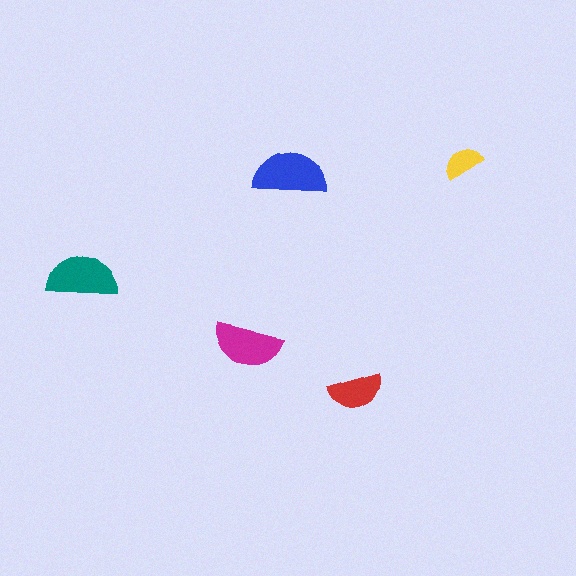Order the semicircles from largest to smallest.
the blue one, the teal one, the magenta one, the red one, the yellow one.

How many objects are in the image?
There are 5 objects in the image.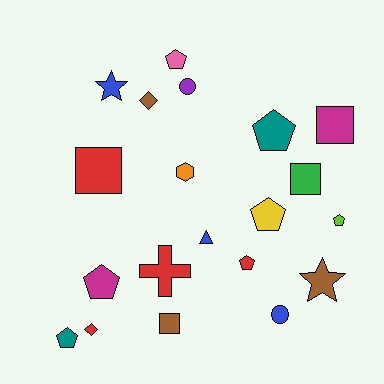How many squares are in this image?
There are 4 squares.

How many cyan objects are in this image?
There are no cyan objects.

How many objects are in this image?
There are 20 objects.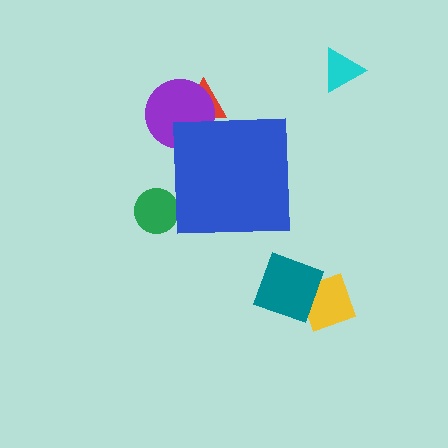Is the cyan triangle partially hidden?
No, the cyan triangle is fully visible.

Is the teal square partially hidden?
No, the teal square is fully visible.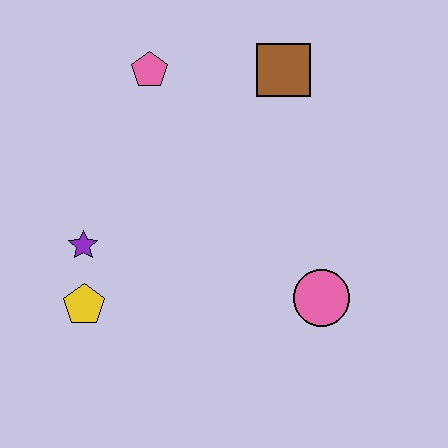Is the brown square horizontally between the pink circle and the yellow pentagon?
Yes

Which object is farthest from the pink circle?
The pink pentagon is farthest from the pink circle.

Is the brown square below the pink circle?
No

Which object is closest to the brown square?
The pink pentagon is closest to the brown square.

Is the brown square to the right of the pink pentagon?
Yes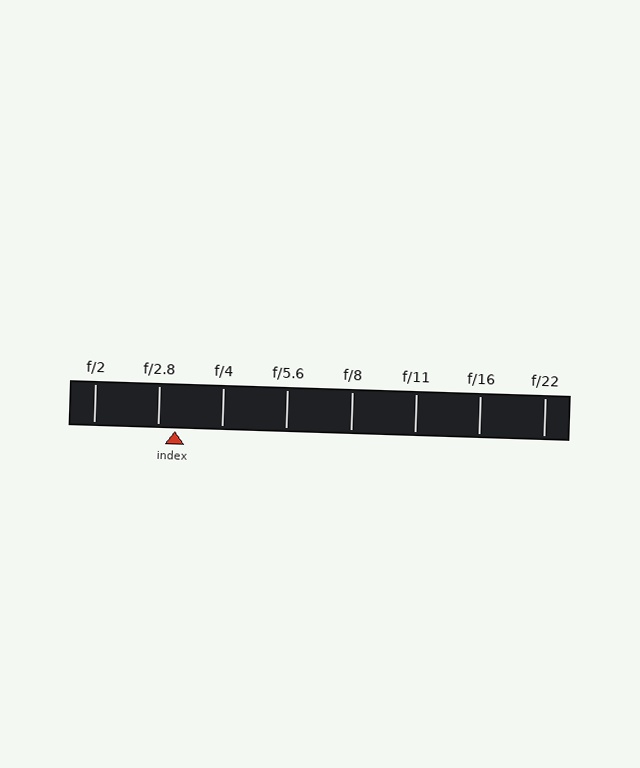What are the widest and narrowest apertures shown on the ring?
The widest aperture shown is f/2 and the narrowest is f/22.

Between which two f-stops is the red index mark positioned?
The index mark is between f/2.8 and f/4.